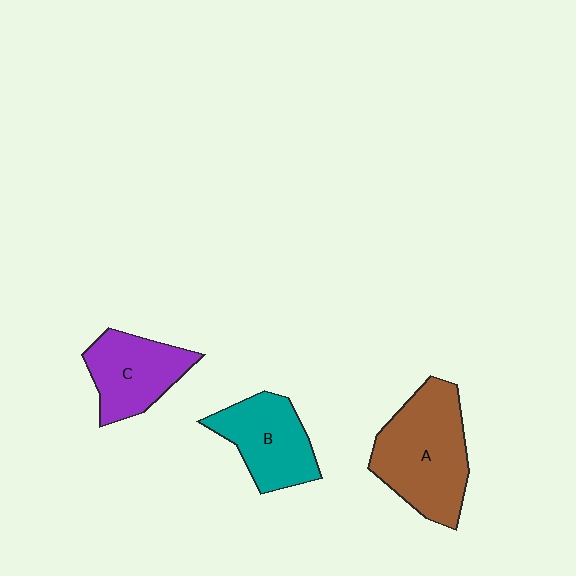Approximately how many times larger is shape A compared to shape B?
Approximately 1.4 times.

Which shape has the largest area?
Shape A (brown).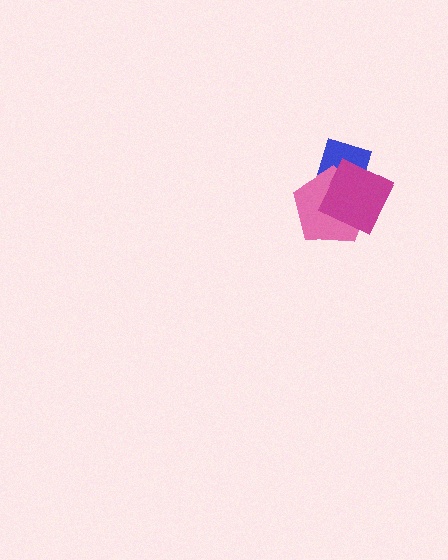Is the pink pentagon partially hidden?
Yes, it is partially covered by another shape.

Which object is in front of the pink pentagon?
The magenta square is in front of the pink pentagon.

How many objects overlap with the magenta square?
2 objects overlap with the magenta square.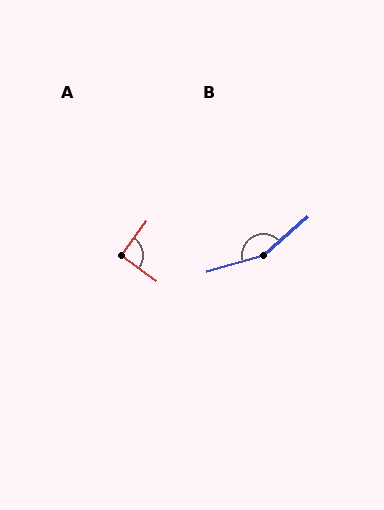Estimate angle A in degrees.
Approximately 89 degrees.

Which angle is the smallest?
A, at approximately 89 degrees.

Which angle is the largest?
B, at approximately 155 degrees.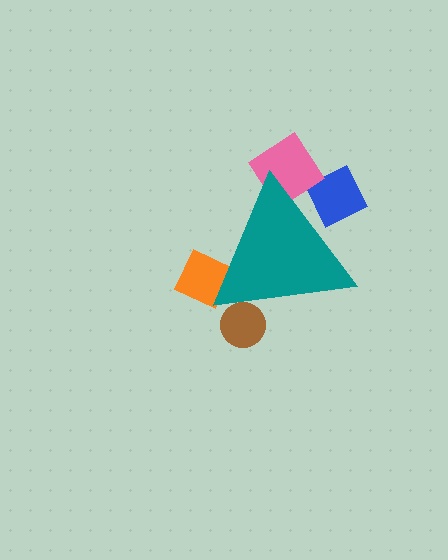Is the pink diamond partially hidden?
Yes, the pink diamond is partially hidden behind the teal triangle.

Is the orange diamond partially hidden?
Yes, the orange diamond is partially hidden behind the teal triangle.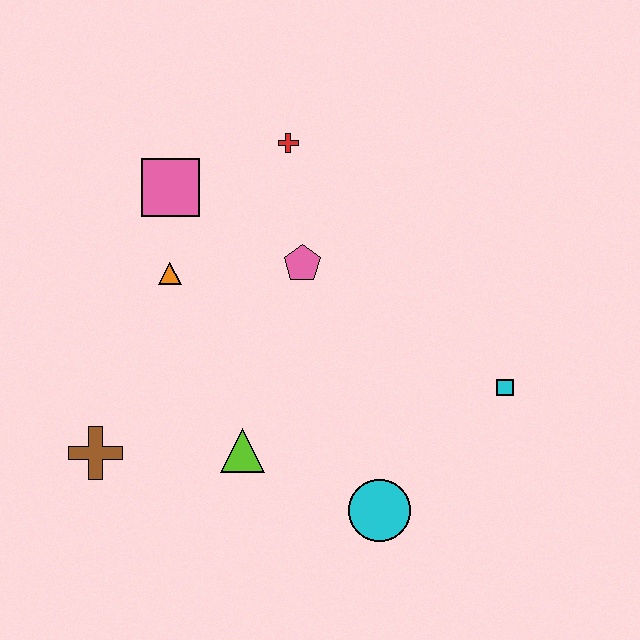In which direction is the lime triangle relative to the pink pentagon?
The lime triangle is below the pink pentagon.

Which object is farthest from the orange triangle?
The cyan square is farthest from the orange triangle.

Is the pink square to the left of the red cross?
Yes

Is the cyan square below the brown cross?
No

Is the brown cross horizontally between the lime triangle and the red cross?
No